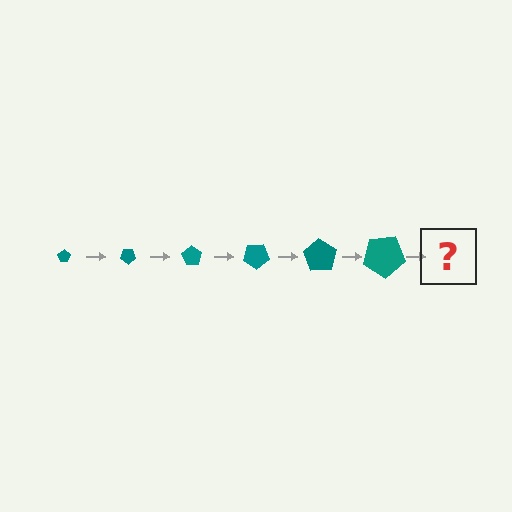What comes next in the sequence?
The next element should be a pentagon, larger than the previous one and rotated 210 degrees from the start.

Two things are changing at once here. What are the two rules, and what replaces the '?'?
The two rules are that the pentagon grows larger each step and it rotates 35 degrees each step. The '?' should be a pentagon, larger than the previous one and rotated 210 degrees from the start.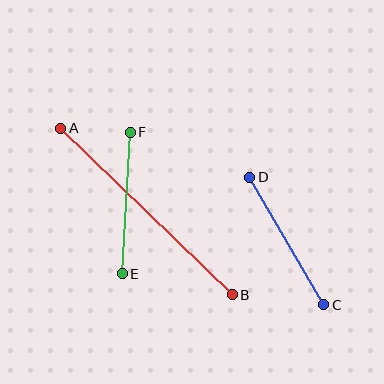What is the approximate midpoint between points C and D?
The midpoint is at approximately (287, 241) pixels.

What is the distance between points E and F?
The distance is approximately 142 pixels.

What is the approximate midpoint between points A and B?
The midpoint is at approximately (147, 212) pixels.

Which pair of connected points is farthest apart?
Points A and B are farthest apart.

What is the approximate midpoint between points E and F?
The midpoint is at approximately (126, 203) pixels.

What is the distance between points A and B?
The distance is approximately 239 pixels.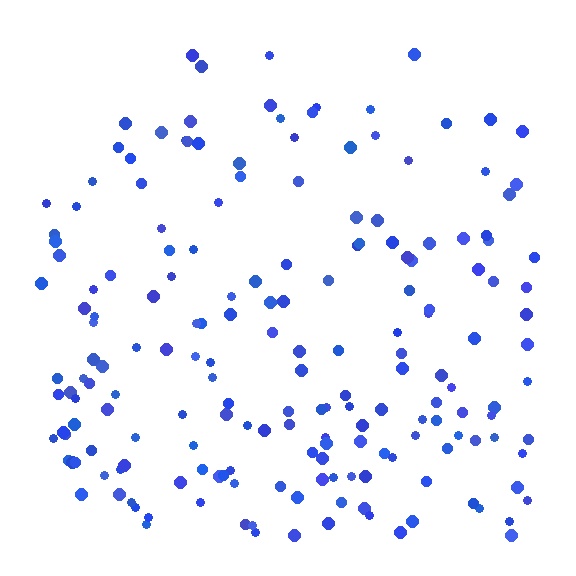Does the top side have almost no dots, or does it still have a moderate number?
Still a moderate number, just noticeably fewer than the bottom.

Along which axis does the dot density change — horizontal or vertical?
Vertical.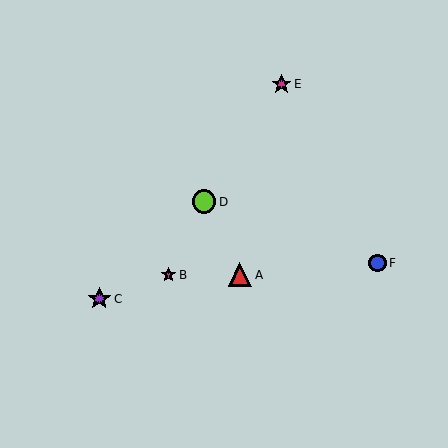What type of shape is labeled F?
Shape F is a blue circle.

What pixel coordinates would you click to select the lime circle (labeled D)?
Click at (204, 202) to select the lime circle D.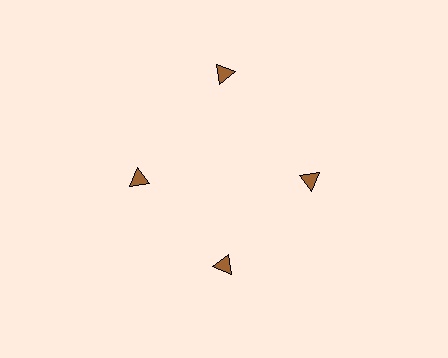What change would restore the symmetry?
The symmetry would be restored by moving it inward, back onto the ring so that all 4 triangles sit at equal angles and equal distance from the center.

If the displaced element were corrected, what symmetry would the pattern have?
It would have 4-fold rotational symmetry — the pattern would map onto itself every 90 degrees.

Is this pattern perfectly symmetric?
No. The 4 brown triangles are arranged in a ring, but one element near the 12 o'clock position is pushed outward from the center, breaking the 4-fold rotational symmetry.